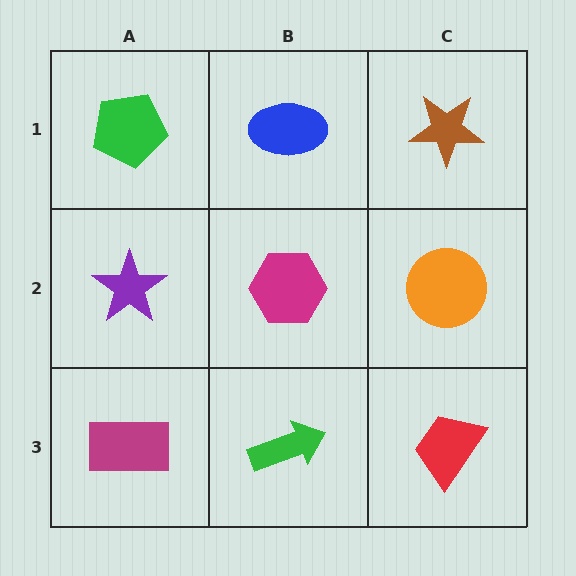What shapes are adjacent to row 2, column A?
A green pentagon (row 1, column A), a magenta rectangle (row 3, column A), a magenta hexagon (row 2, column B).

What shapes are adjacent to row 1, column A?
A purple star (row 2, column A), a blue ellipse (row 1, column B).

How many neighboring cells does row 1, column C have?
2.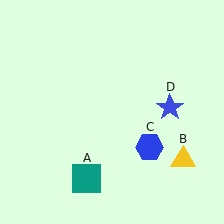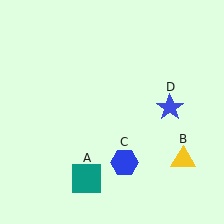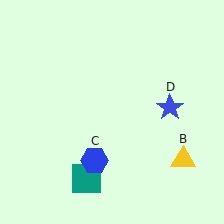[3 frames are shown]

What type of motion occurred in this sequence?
The blue hexagon (object C) rotated clockwise around the center of the scene.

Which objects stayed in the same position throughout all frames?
Teal square (object A) and yellow triangle (object B) and blue star (object D) remained stationary.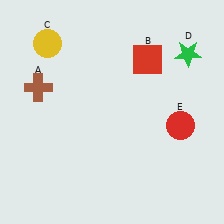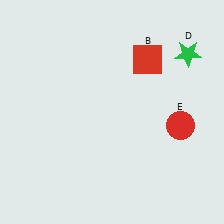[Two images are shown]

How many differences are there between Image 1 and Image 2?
There are 2 differences between the two images.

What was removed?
The brown cross (A), the yellow circle (C) were removed in Image 2.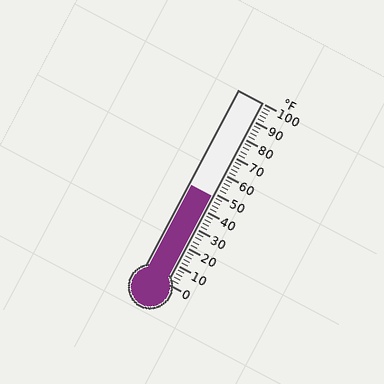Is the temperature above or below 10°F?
The temperature is above 10°F.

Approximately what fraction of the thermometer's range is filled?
The thermometer is filled to approximately 50% of its range.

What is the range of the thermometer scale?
The thermometer scale ranges from 0°F to 100°F.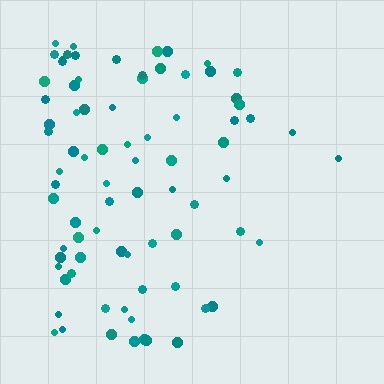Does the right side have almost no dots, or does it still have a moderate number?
Still a moderate number, just noticeably fewer than the left.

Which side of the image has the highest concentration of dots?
The left.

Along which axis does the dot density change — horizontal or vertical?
Horizontal.